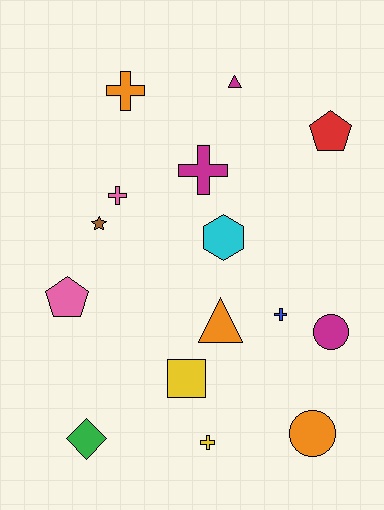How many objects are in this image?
There are 15 objects.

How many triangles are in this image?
There are 2 triangles.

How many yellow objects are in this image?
There are 2 yellow objects.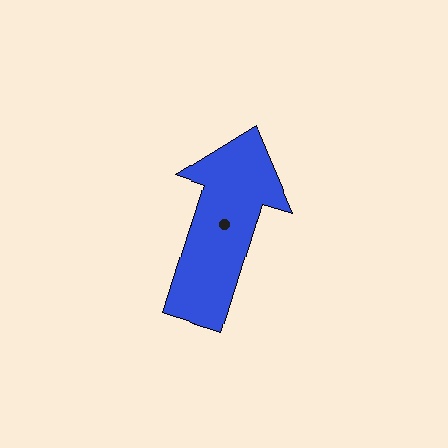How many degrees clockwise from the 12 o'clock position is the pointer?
Approximately 17 degrees.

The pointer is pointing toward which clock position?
Roughly 1 o'clock.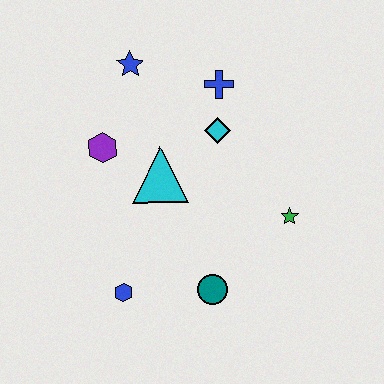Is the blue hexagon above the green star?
No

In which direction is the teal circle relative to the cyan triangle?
The teal circle is below the cyan triangle.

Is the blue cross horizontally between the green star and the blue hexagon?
Yes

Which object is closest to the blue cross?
The cyan diamond is closest to the blue cross.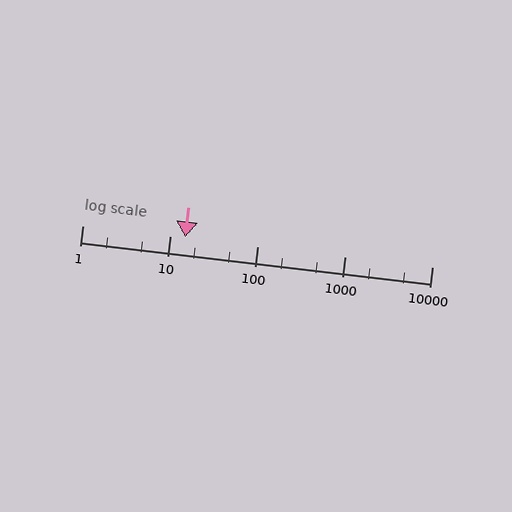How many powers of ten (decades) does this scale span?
The scale spans 4 decades, from 1 to 10000.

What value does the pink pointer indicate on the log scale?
The pointer indicates approximately 15.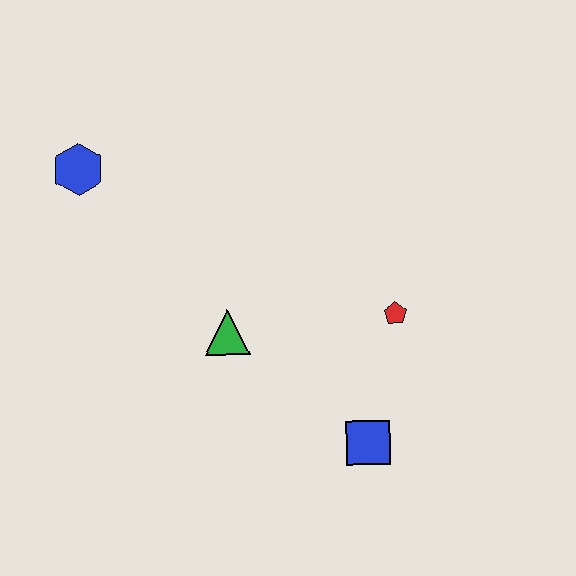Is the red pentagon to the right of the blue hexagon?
Yes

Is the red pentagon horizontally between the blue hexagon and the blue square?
No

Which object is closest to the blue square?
The red pentagon is closest to the blue square.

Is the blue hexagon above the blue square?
Yes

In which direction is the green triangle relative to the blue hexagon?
The green triangle is below the blue hexagon.